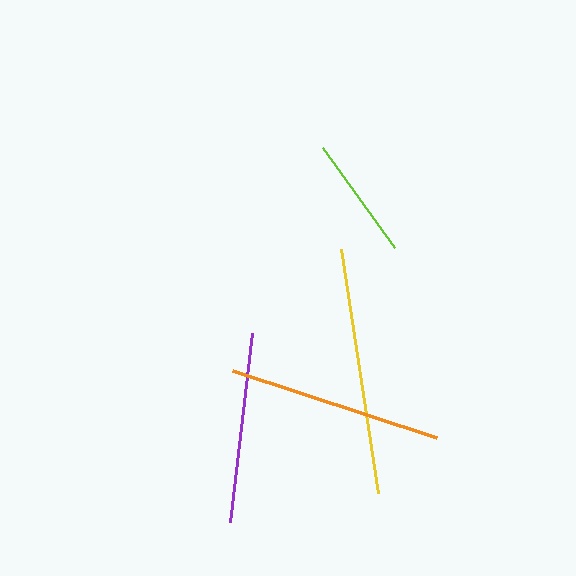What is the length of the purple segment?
The purple segment is approximately 190 pixels long.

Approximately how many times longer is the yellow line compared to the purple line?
The yellow line is approximately 1.3 times the length of the purple line.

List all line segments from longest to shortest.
From longest to shortest: yellow, orange, purple, lime.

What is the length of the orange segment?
The orange segment is approximately 215 pixels long.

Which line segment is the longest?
The yellow line is the longest at approximately 246 pixels.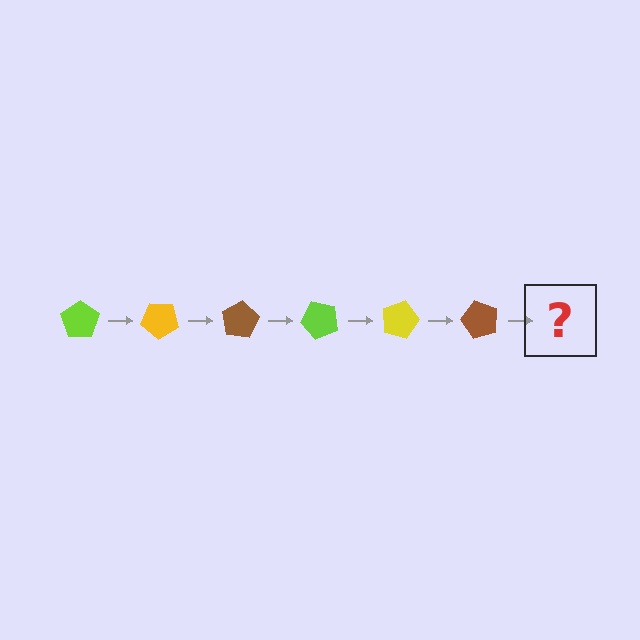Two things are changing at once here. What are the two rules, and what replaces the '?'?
The two rules are that it rotates 40 degrees each step and the color cycles through lime, yellow, and brown. The '?' should be a lime pentagon, rotated 240 degrees from the start.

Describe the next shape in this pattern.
It should be a lime pentagon, rotated 240 degrees from the start.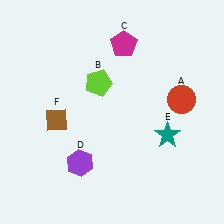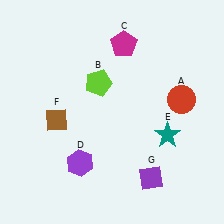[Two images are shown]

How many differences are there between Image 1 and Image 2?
There is 1 difference between the two images.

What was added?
A purple diamond (G) was added in Image 2.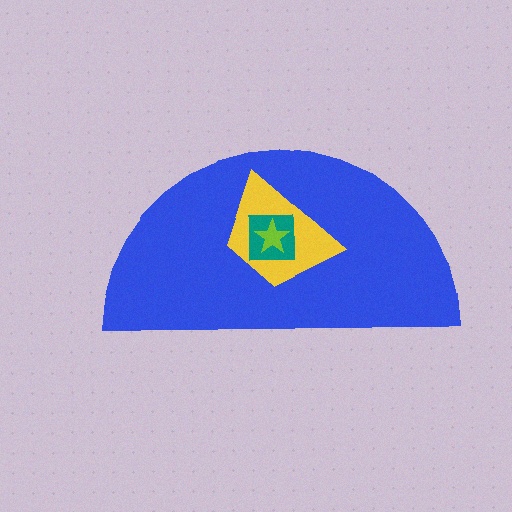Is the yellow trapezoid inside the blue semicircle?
Yes.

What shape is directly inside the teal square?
The lime star.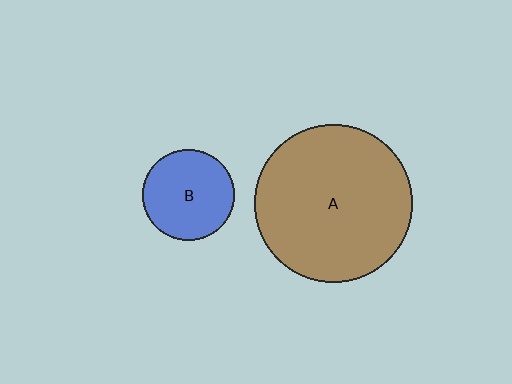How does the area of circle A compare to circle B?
Approximately 3.0 times.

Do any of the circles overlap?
No, none of the circles overlap.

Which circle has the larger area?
Circle A (brown).